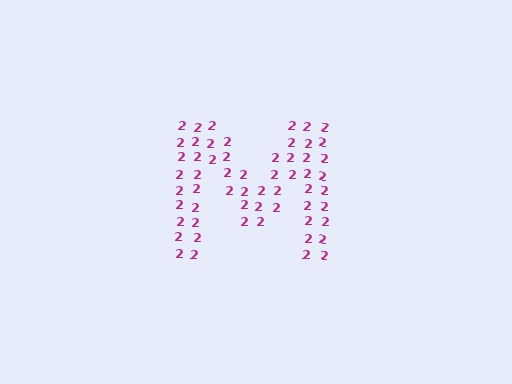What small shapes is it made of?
It is made of small digit 2's.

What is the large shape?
The large shape is the letter M.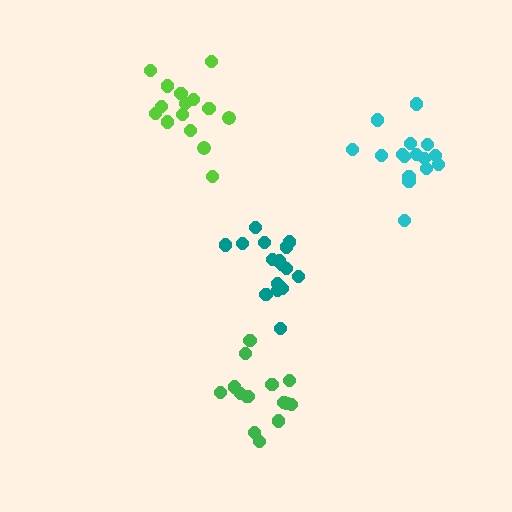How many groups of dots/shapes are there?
There are 4 groups.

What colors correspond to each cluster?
The clusters are colored: cyan, green, teal, lime.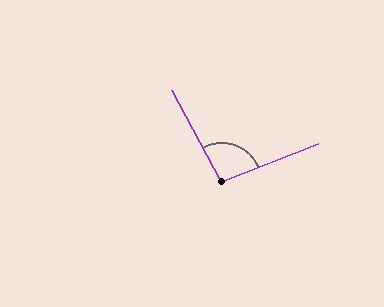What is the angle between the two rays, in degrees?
Approximately 97 degrees.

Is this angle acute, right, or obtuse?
It is obtuse.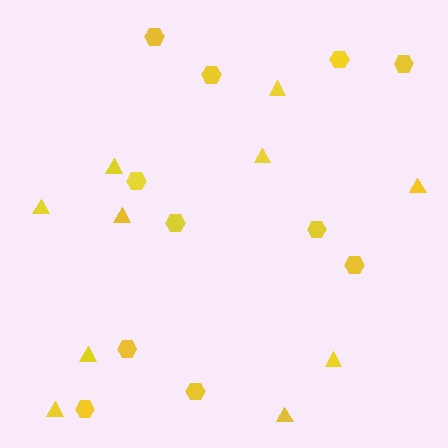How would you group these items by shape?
There are 2 groups: one group of triangles (10) and one group of hexagons (11).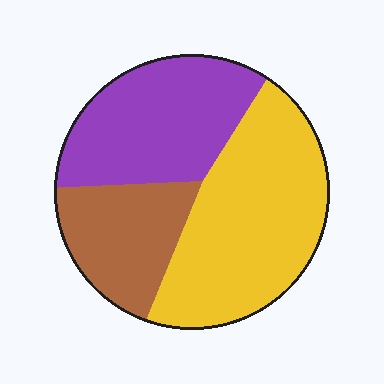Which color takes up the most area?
Yellow, at roughly 45%.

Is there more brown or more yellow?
Yellow.